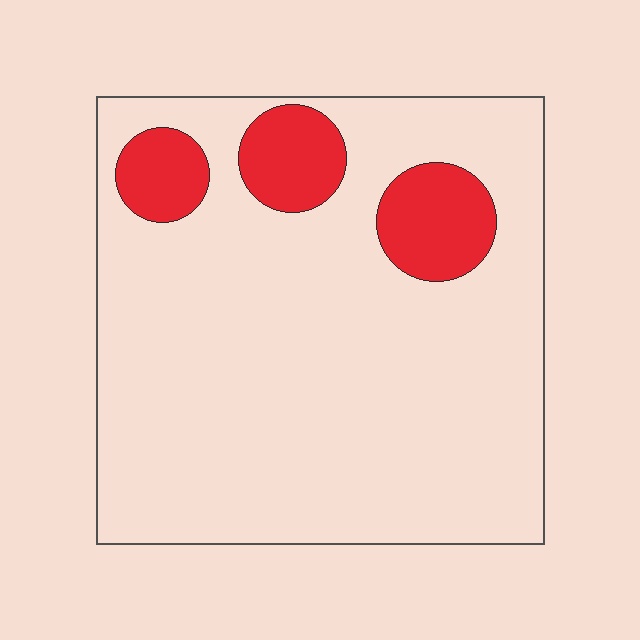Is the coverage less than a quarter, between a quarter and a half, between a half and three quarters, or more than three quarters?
Less than a quarter.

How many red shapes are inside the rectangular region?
3.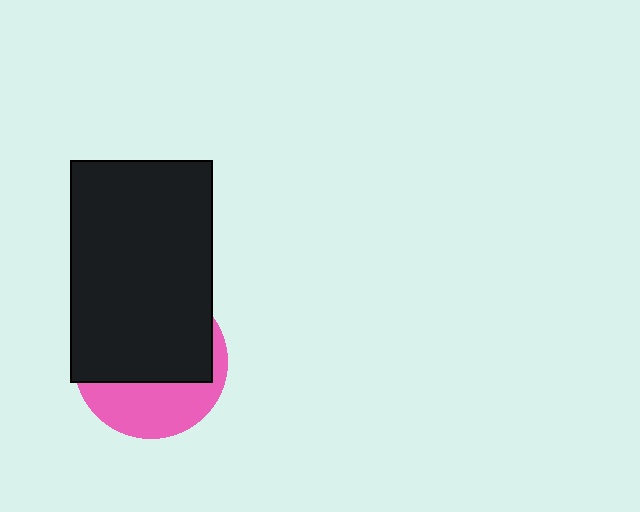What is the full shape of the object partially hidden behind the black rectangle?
The partially hidden object is a pink circle.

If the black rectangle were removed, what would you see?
You would see the complete pink circle.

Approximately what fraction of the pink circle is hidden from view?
Roughly 64% of the pink circle is hidden behind the black rectangle.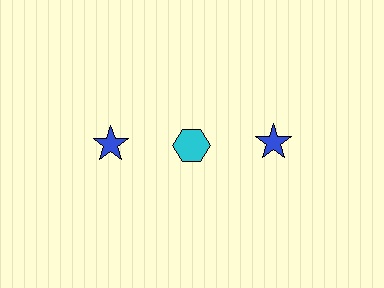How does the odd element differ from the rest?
It differs in both color (cyan instead of blue) and shape (hexagon instead of star).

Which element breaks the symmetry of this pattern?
The cyan hexagon in the top row, second from left column breaks the symmetry. All other shapes are blue stars.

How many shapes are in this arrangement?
There are 3 shapes arranged in a grid pattern.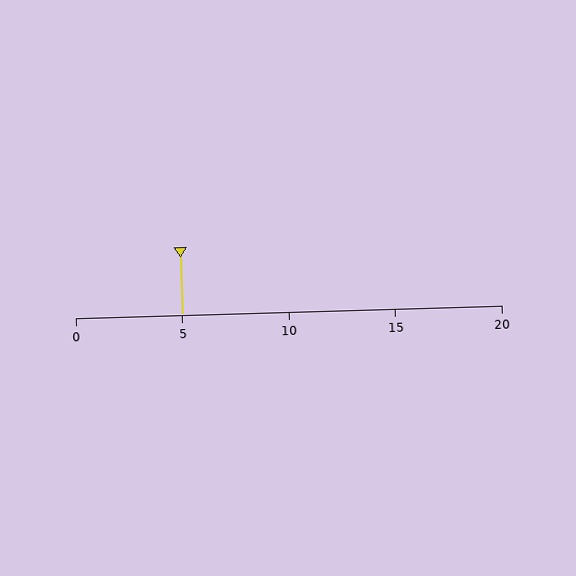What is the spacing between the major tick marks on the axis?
The major ticks are spaced 5 apart.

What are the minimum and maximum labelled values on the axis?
The axis runs from 0 to 20.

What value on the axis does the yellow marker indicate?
The marker indicates approximately 5.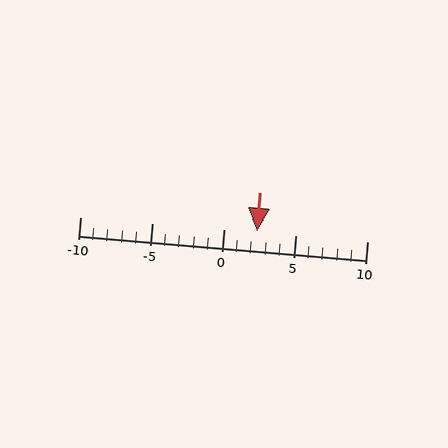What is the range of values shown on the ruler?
The ruler shows values from -10 to 10.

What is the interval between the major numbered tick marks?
The major tick marks are spaced 5 units apart.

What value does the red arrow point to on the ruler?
The red arrow points to approximately 2.